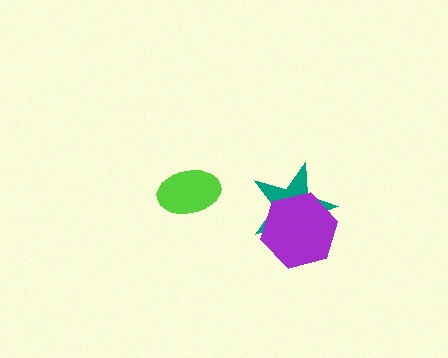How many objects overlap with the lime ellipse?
0 objects overlap with the lime ellipse.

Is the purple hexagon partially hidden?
No, no other shape covers it.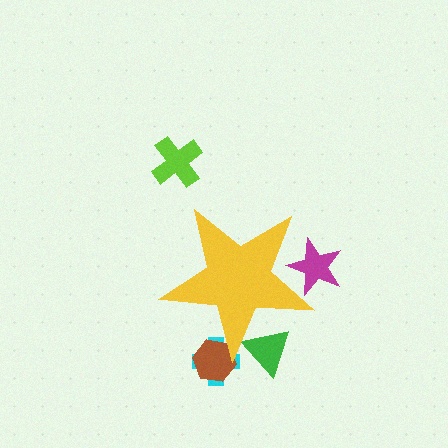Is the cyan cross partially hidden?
Yes, the cyan cross is partially hidden behind the yellow star.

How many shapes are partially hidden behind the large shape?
4 shapes are partially hidden.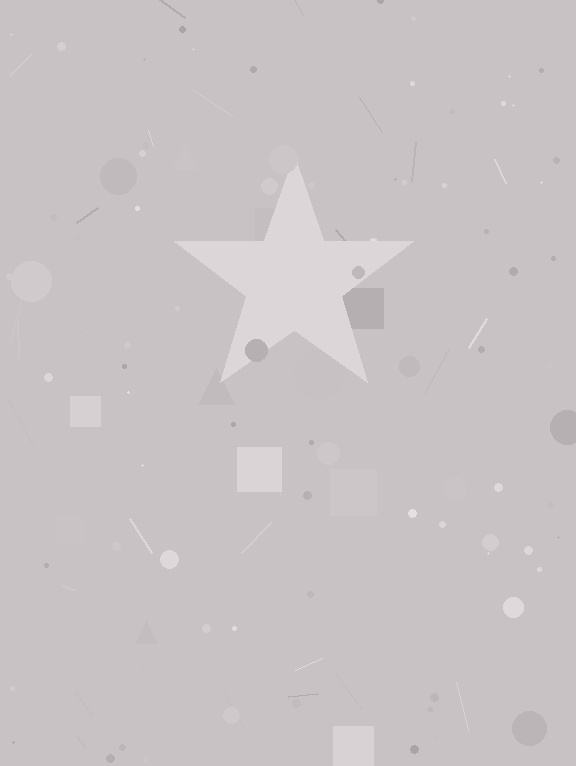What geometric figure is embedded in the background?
A star is embedded in the background.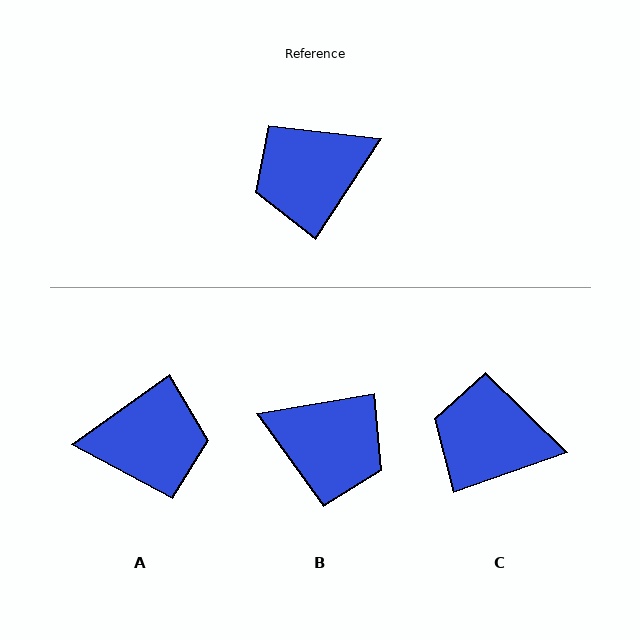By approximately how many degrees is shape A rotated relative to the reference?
Approximately 159 degrees counter-clockwise.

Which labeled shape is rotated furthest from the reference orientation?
A, about 159 degrees away.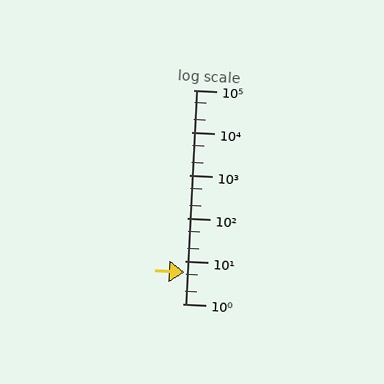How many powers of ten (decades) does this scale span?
The scale spans 5 decades, from 1 to 100000.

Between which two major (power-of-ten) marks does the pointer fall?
The pointer is between 1 and 10.